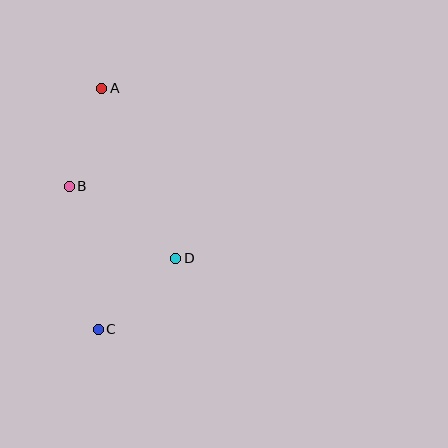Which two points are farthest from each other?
Points A and C are farthest from each other.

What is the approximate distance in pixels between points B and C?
The distance between B and C is approximately 145 pixels.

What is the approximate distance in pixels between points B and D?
The distance between B and D is approximately 128 pixels.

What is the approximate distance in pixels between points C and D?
The distance between C and D is approximately 105 pixels.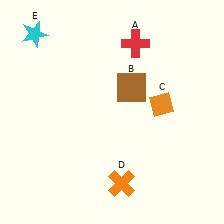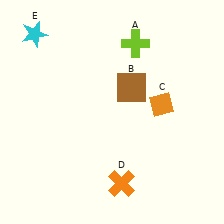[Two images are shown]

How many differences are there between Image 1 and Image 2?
There is 1 difference between the two images.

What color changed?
The cross (A) changed from red in Image 1 to lime in Image 2.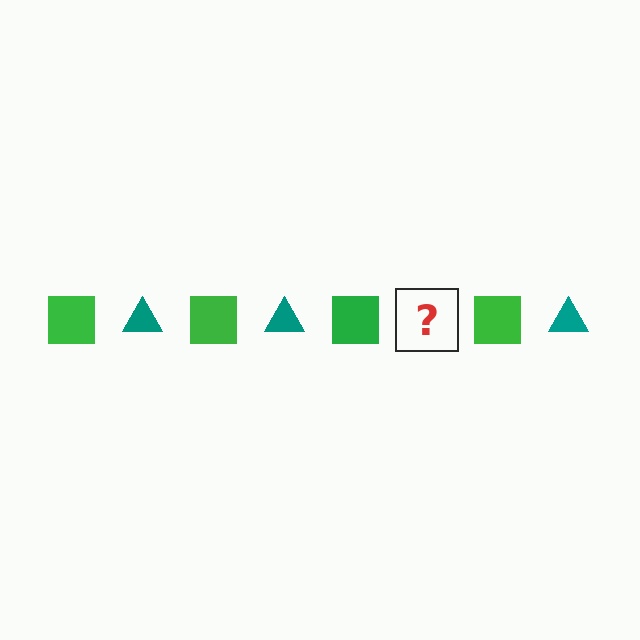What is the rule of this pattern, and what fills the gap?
The rule is that the pattern alternates between green square and teal triangle. The gap should be filled with a teal triangle.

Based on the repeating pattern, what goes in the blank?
The blank should be a teal triangle.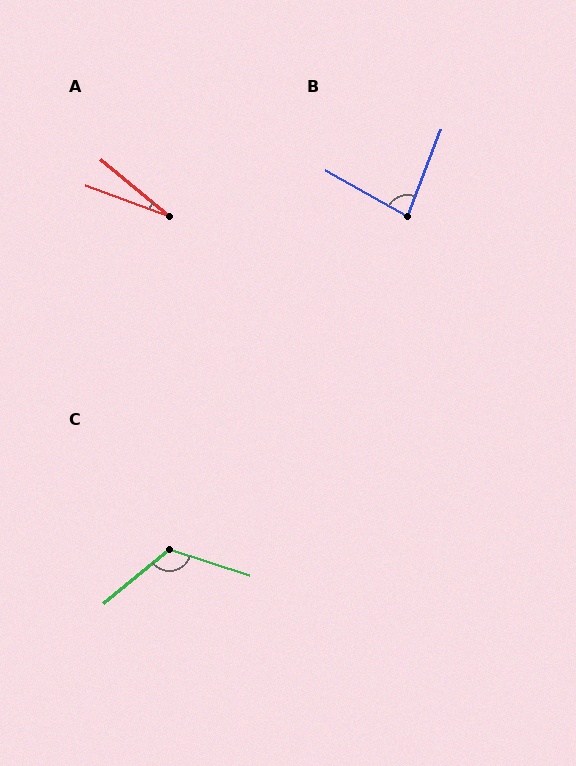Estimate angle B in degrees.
Approximately 82 degrees.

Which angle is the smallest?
A, at approximately 20 degrees.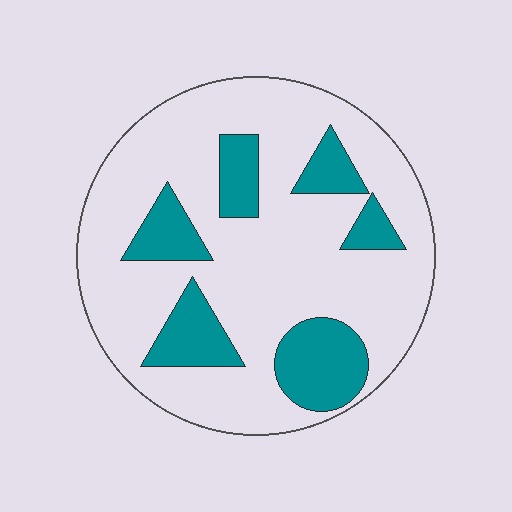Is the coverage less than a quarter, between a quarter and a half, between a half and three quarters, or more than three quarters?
Less than a quarter.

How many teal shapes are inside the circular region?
6.